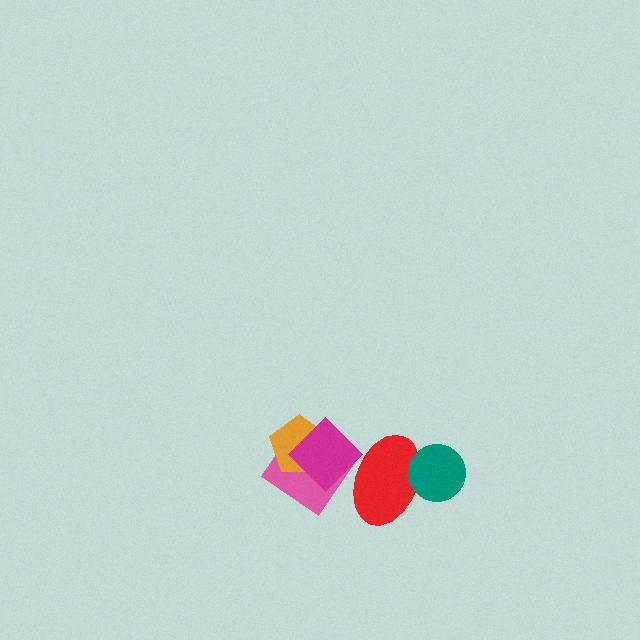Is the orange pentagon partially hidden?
Yes, it is partially covered by another shape.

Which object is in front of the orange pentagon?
The magenta diamond is in front of the orange pentagon.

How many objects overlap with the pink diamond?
3 objects overlap with the pink diamond.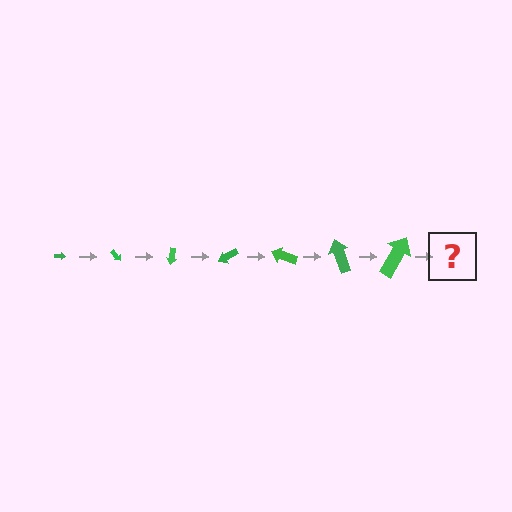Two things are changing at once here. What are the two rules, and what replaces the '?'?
The two rules are that the arrow grows larger each step and it rotates 50 degrees each step. The '?' should be an arrow, larger than the previous one and rotated 350 degrees from the start.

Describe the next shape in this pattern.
It should be an arrow, larger than the previous one and rotated 350 degrees from the start.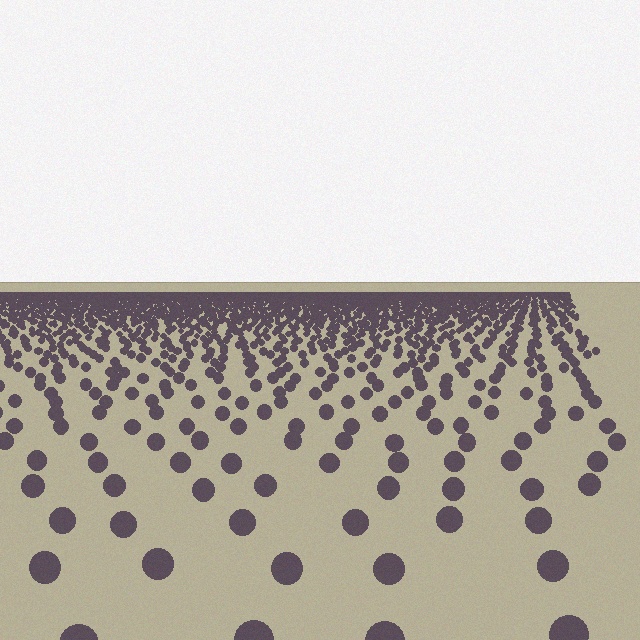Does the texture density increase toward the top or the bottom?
Density increases toward the top.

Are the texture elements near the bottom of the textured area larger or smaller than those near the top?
Larger. Near the bottom, elements are closer to the viewer and appear at a bigger on-screen size.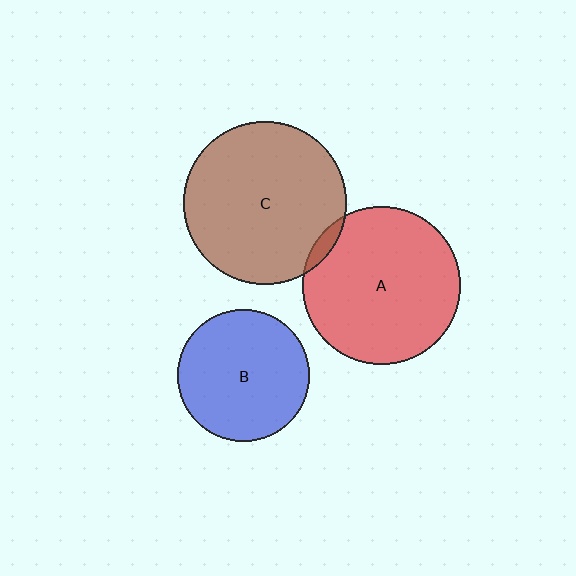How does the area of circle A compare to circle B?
Approximately 1.4 times.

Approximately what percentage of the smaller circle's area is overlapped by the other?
Approximately 5%.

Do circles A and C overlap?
Yes.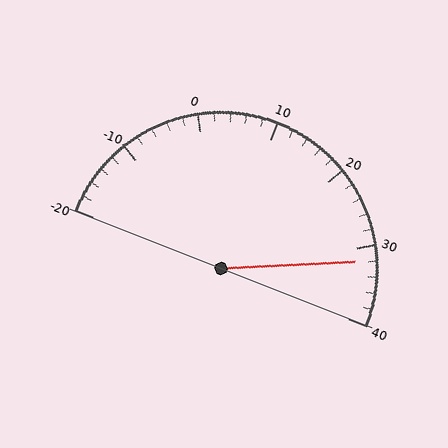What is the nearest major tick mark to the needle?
The nearest major tick mark is 30.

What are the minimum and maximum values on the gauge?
The gauge ranges from -20 to 40.